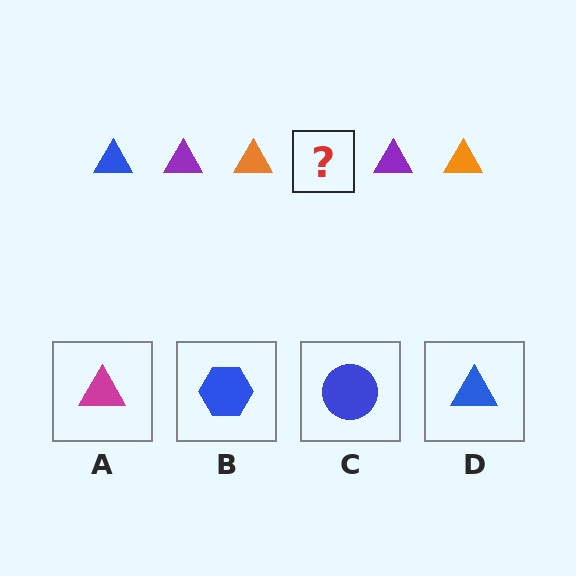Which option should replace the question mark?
Option D.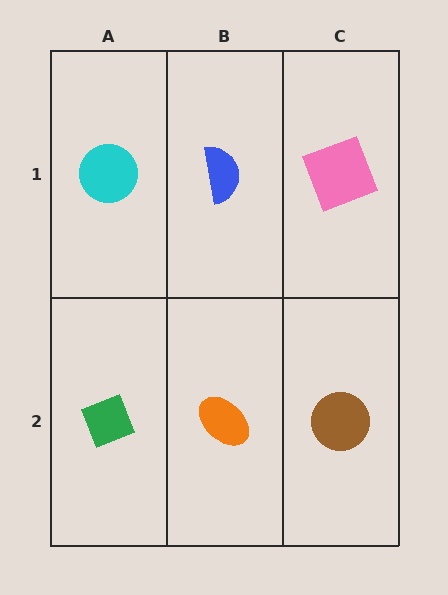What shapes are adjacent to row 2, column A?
A cyan circle (row 1, column A), an orange ellipse (row 2, column B).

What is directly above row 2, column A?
A cyan circle.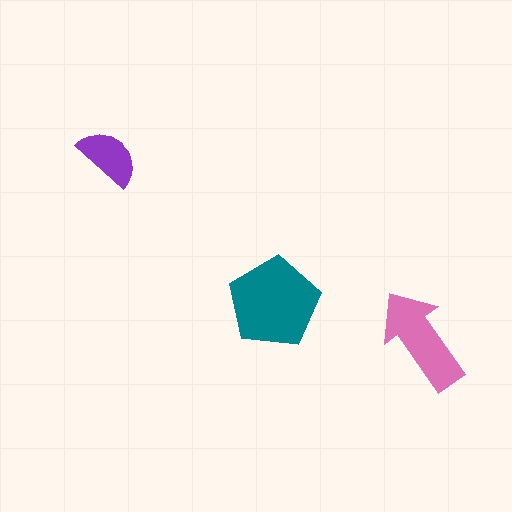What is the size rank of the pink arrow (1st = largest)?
2nd.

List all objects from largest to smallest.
The teal pentagon, the pink arrow, the purple semicircle.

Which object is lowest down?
The pink arrow is bottommost.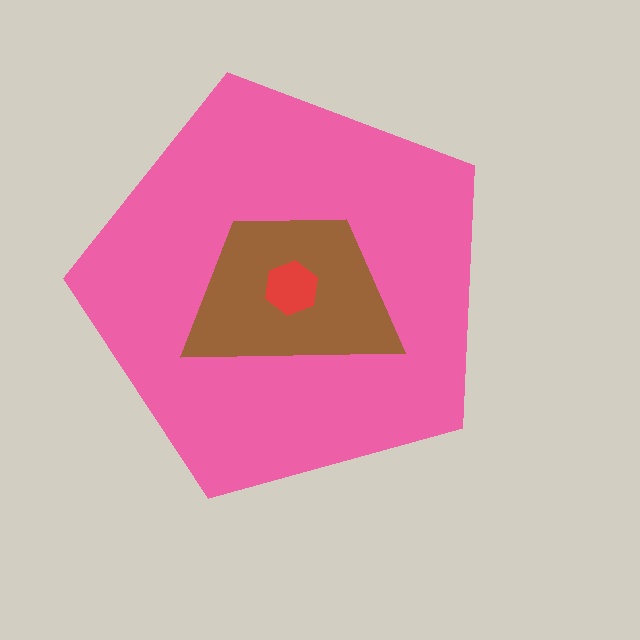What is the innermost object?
The red hexagon.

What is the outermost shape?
The pink pentagon.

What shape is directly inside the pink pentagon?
The brown trapezoid.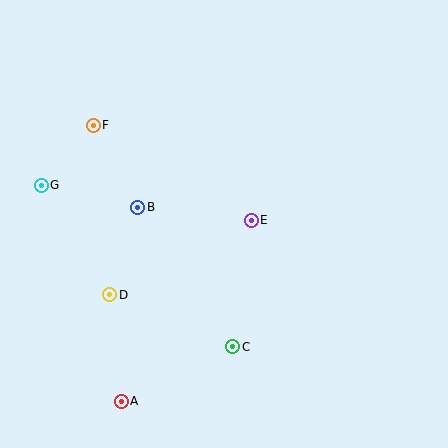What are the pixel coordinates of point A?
Point A is at (121, 401).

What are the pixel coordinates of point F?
Point F is at (93, 125).